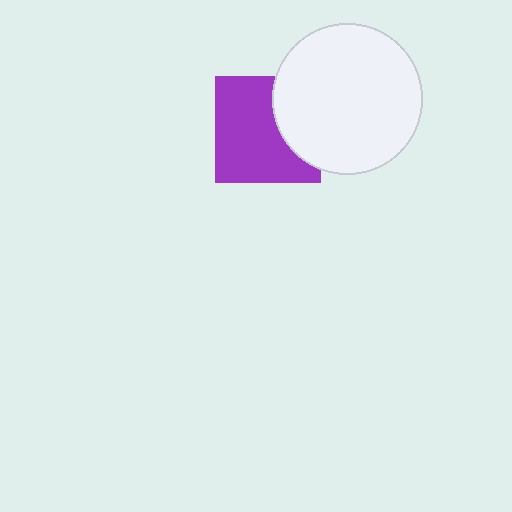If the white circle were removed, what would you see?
You would see the complete purple square.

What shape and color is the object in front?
The object in front is a white circle.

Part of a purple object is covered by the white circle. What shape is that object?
It is a square.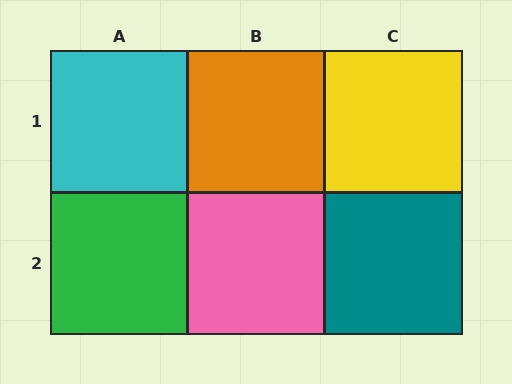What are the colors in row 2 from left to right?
Green, pink, teal.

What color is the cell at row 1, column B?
Orange.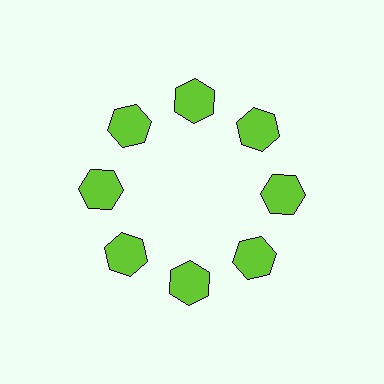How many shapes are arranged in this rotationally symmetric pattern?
There are 8 shapes, arranged in 8 groups of 1.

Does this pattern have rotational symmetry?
Yes, this pattern has 8-fold rotational symmetry. It looks the same after rotating 45 degrees around the center.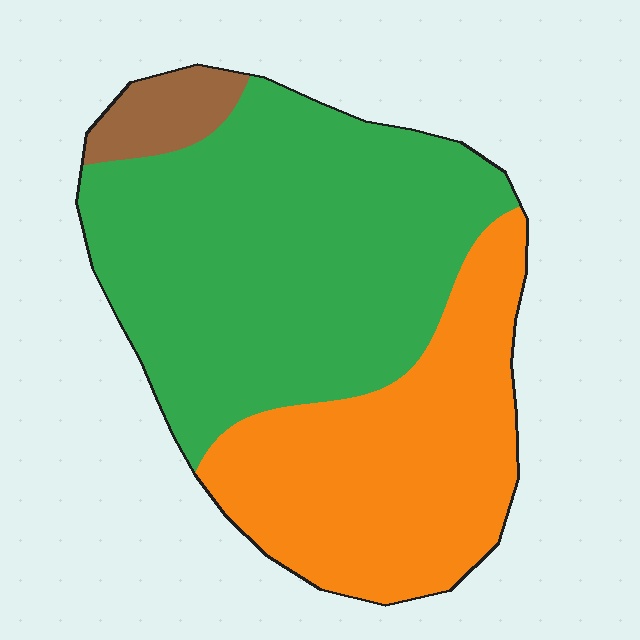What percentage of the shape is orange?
Orange takes up between a third and a half of the shape.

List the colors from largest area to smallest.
From largest to smallest: green, orange, brown.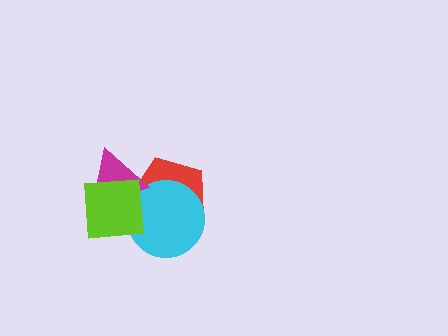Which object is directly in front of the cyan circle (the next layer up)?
The magenta triangle is directly in front of the cyan circle.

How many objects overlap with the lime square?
3 objects overlap with the lime square.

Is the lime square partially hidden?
No, no other shape covers it.